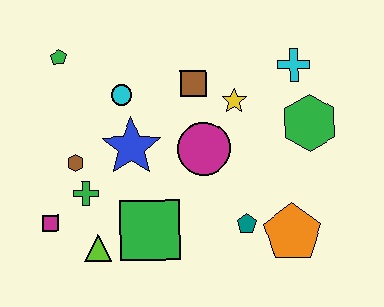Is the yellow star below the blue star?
No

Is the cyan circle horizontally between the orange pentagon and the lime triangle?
Yes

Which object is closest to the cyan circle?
The blue star is closest to the cyan circle.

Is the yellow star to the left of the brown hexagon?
No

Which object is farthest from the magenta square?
The cyan cross is farthest from the magenta square.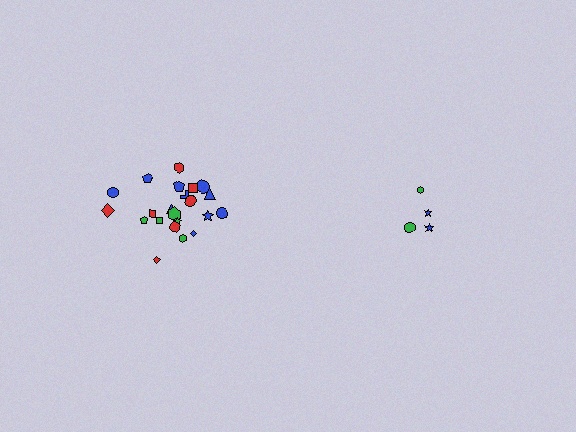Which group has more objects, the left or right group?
The left group.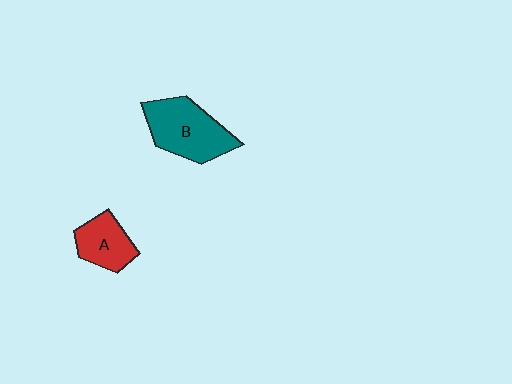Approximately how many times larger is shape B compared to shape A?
Approximately 1.6 times.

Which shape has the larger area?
Shape B (teal).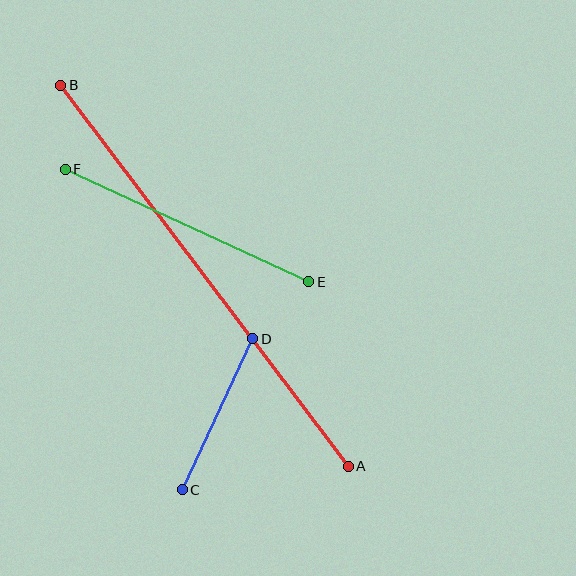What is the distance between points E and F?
The distance is approximately 268 pixels.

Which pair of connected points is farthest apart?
Points A and B are farthest apart.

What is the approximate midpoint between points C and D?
The midpoint is at approximately (217, 414) pixels.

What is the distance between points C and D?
The distance is approximately 167 pixels.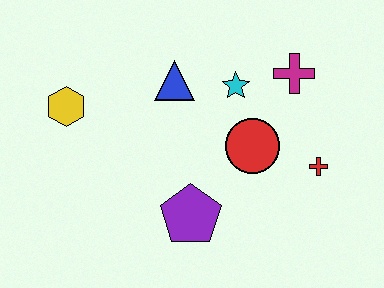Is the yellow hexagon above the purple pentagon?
Yes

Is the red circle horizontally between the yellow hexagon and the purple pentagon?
No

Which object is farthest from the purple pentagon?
The magenta cross is farthest from the purple pentagon.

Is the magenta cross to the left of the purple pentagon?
No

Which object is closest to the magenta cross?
The cyan star is closest to the magenta cross.